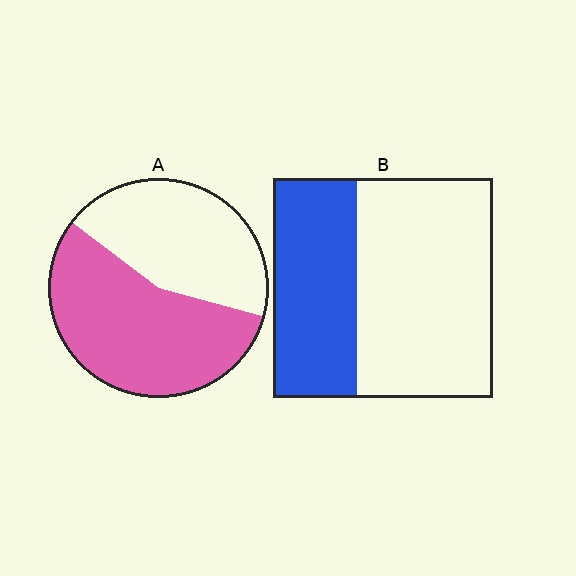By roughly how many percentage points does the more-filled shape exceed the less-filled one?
By roughly 20 percentage points (A over B).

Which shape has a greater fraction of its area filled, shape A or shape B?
Shape A.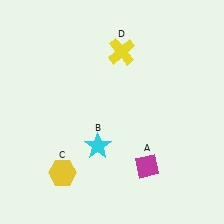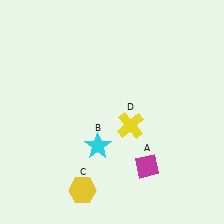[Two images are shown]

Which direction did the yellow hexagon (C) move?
The yellow hexagon (C) moved right.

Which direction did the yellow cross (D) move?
The yellow cross (D) moved down.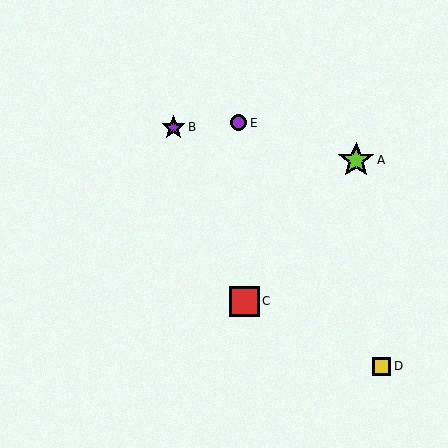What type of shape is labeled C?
Shape C is a red square.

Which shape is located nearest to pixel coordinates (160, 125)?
The purple star (labeled B) at (173, 127) is nearest to that location.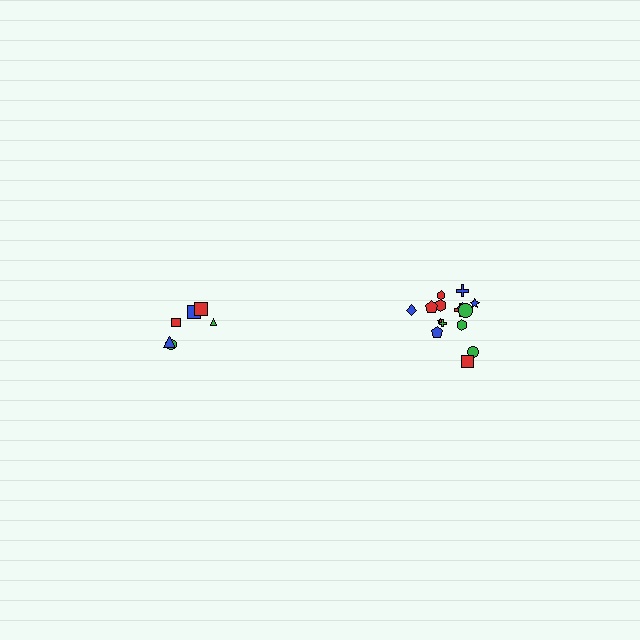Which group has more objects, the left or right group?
The right group.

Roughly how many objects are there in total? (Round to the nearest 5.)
Roughly 20 objects in total.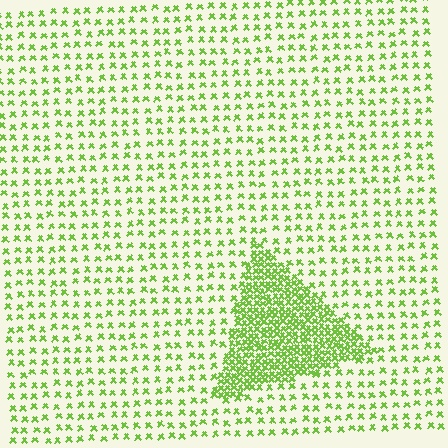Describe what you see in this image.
The image contains small lime elements arranged at two different densities. A triangle-shaped region is visible where the elements are more densely packed than the surrounding area.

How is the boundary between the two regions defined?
The boundary is defined by a change in element density (approximately 3.1x ratio). All elements are the same color, size, and shape.